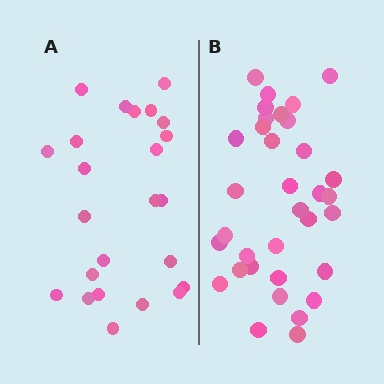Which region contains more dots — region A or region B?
Region B (the right region) has more dots.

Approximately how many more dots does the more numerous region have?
Region B has roughly 10 or so more dots than region A.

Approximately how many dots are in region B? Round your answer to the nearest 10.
About 30 dots. (The exact count is 34, which rounds to 30.)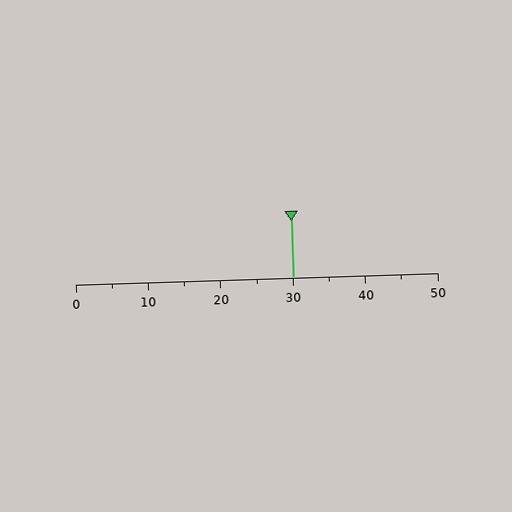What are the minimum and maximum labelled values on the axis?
The axis runs from 0 to 50.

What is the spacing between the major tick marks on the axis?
The major ticks are spaced 10 apart.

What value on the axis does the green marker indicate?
The marker indicates approximately 30.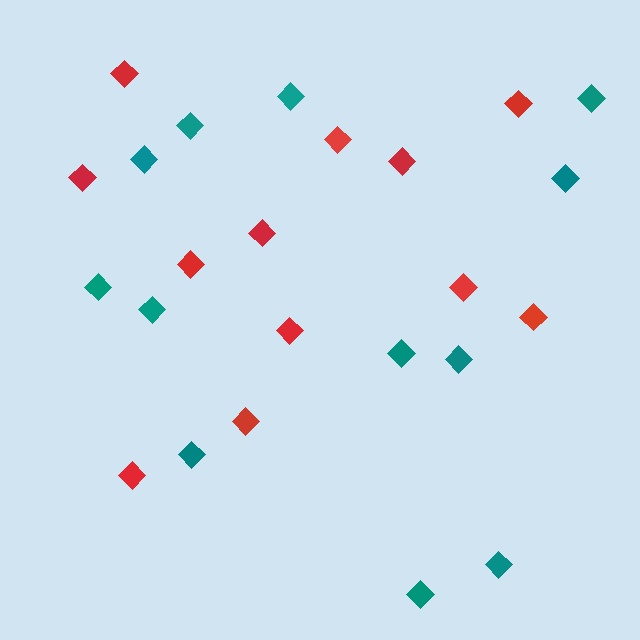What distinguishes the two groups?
There are 2 groups: one group of red diamonds (12) and one group of teal diamonds (12).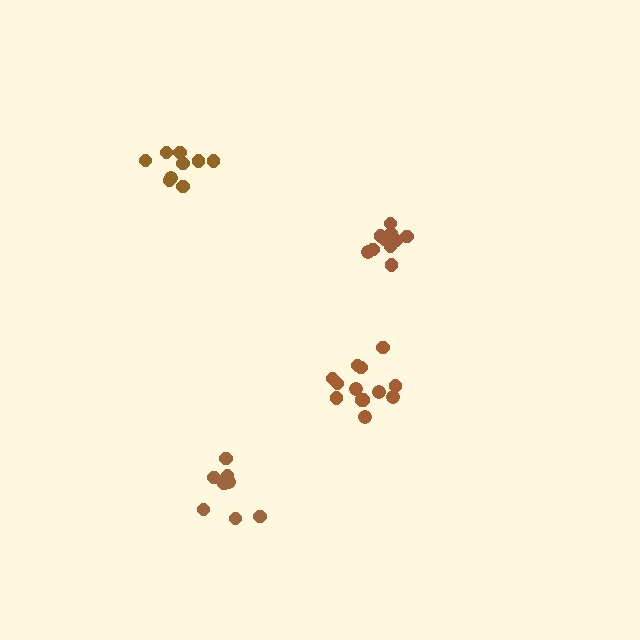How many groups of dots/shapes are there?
There are 4 groups.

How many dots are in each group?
Group 1: 9 dots, Group 2: 9 dots, Group 3: 13 dots, Group 4: 11 dots (42 total).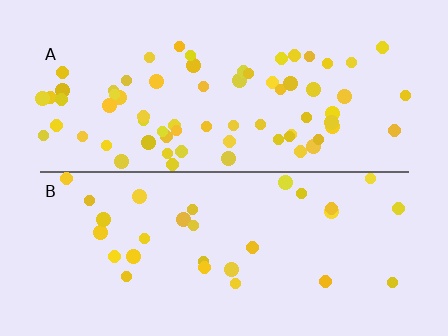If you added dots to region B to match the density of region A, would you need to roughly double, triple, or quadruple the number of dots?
Approximately double.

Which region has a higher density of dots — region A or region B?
A (the top).